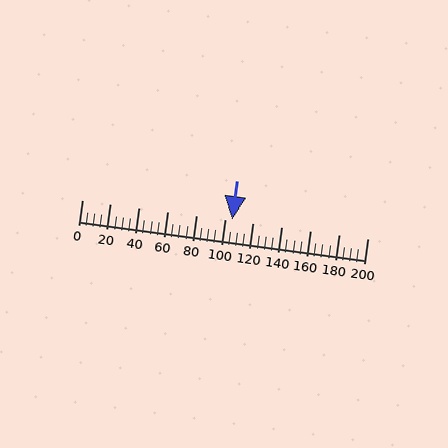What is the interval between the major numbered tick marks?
The major tick marks are spaced 20 units apart.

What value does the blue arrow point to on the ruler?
The blue arrow points to approximately 105.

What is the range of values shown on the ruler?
The ruler shows values from 0 to 200.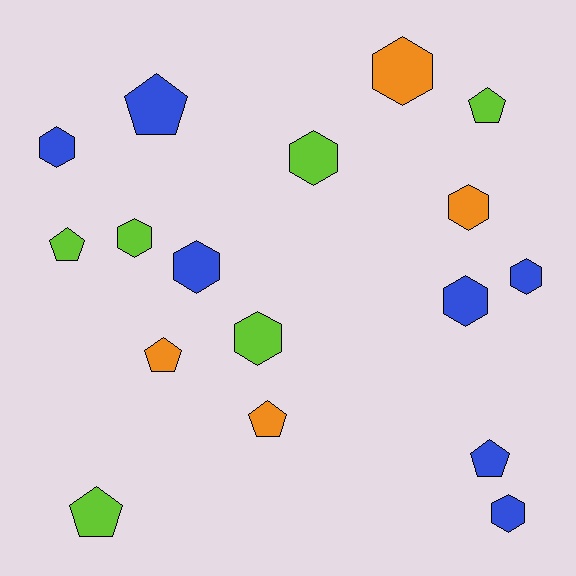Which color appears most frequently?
Blue, with 7 objects.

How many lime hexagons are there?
There are 3 lime hexagons.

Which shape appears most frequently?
Hexagon, with 10 objects.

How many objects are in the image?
There are 17 objects.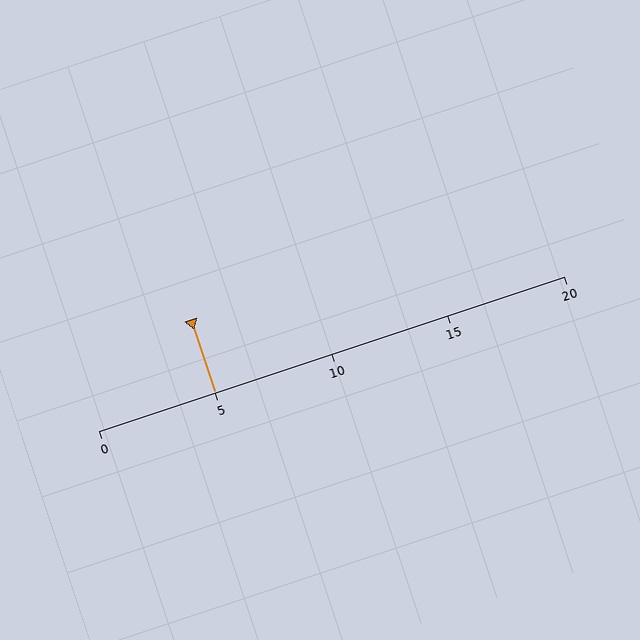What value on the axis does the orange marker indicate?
The marker indicates approximately 5.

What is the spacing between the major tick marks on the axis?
The major ticks are spaced 5 apart.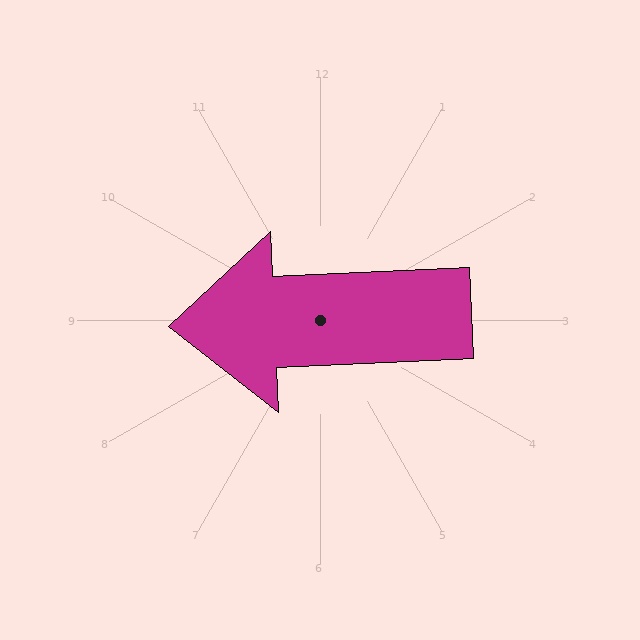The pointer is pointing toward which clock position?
Roughly 9 o'clock.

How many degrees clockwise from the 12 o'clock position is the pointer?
Approximately 267 degrees.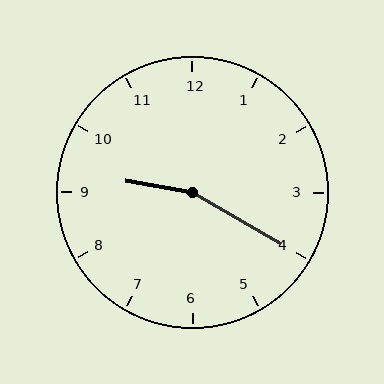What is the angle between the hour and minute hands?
Approximately 160 degrees.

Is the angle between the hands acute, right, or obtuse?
It is obtuse.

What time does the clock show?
9:20.